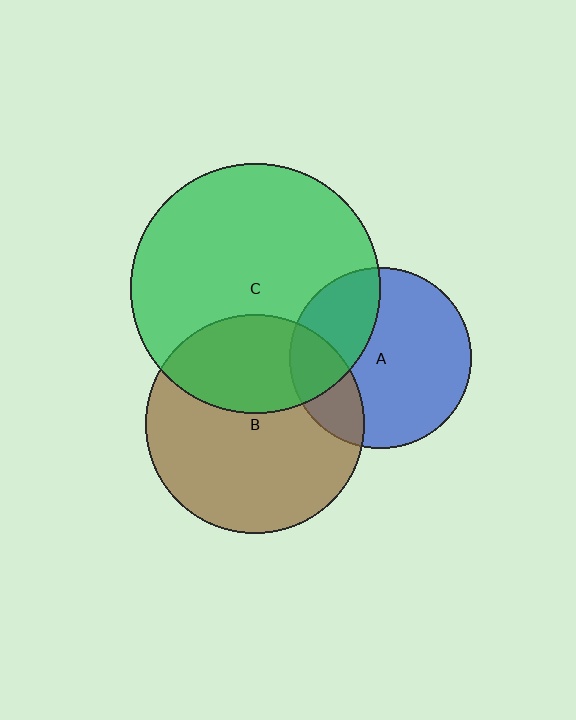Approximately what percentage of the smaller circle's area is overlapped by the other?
Approximately 20%.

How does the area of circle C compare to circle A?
Approximately 1.9 times.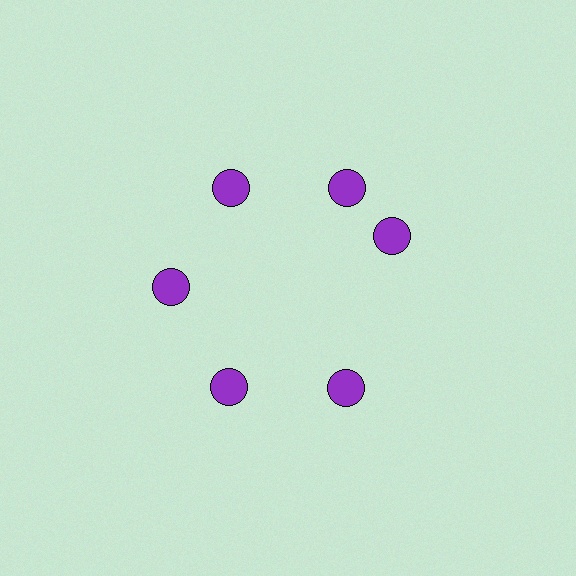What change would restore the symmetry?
The symmetry would be restored by rotating it back into even spacing with its neighbors so that all 6 circles sit at equal angles and equal distance from the center.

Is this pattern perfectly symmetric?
No. The 6 purple circles are arranged in a ring, but one element near the 3 o'clock position is rotated out of alignment along the ring, breaking the 6-fold rotational symmetry.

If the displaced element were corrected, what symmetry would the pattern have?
It would have 6-fold rotational symmetry — the pattern would map onto itself every 60 degrees.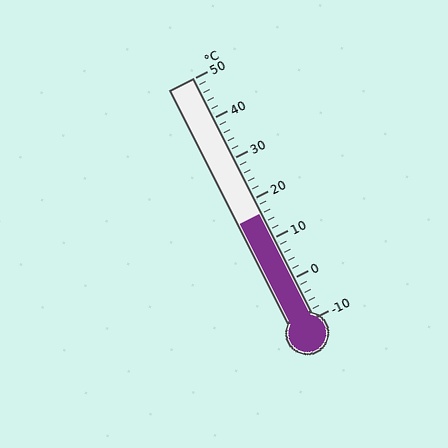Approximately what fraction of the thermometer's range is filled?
The thermometer is filled to approximately 45% of its range.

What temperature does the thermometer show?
The thermometer shows approximately 16°C.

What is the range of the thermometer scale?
The thermometer scale ranges from -10°C to 50°C.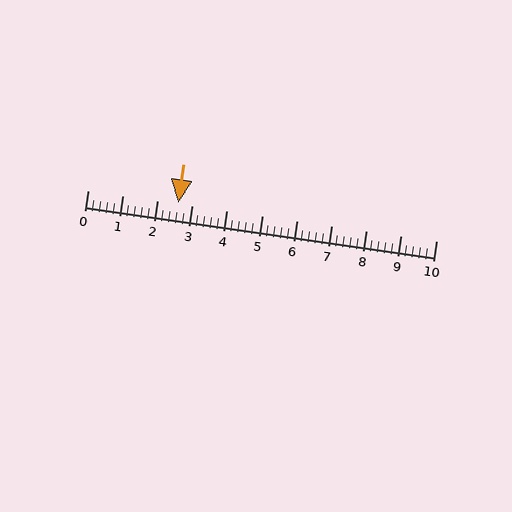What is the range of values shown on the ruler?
The ruler shows values from 0 to 10.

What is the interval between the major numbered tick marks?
The major tick marks are spaced 1 units apart.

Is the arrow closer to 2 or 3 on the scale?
The arrow is closer to 3.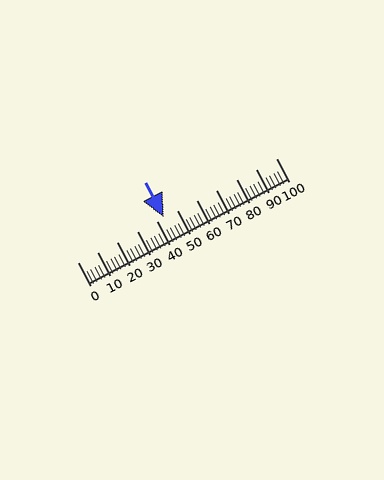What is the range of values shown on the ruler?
The ruler shows values from 0 to 100.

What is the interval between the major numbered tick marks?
The major tick marks are spaced 10 units apart.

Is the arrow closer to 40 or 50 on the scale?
The arrow is closer to 40.